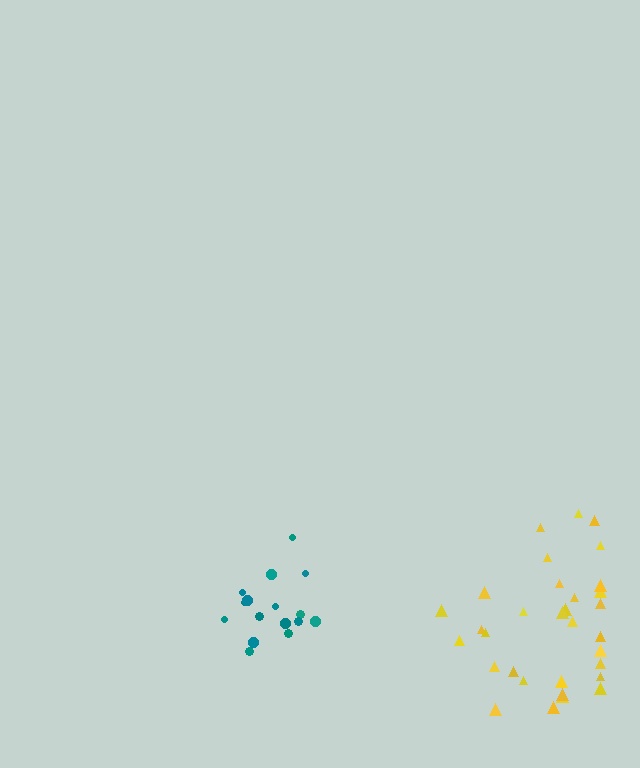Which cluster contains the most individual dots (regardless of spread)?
Yellow (32).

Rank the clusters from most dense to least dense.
teal, yellow.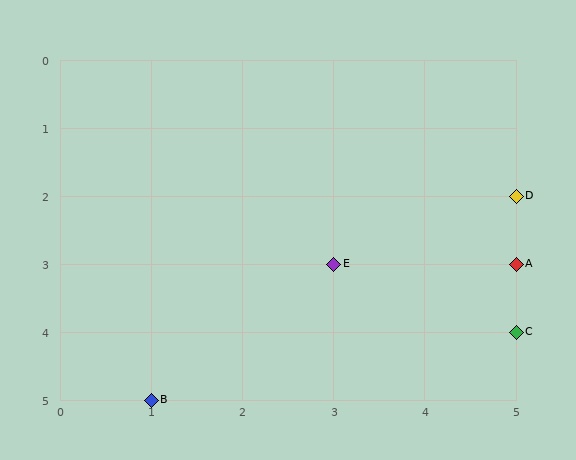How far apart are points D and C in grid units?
Points D and C are 2 rows apart.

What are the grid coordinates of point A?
Point A is at grid coordinates (5, 3).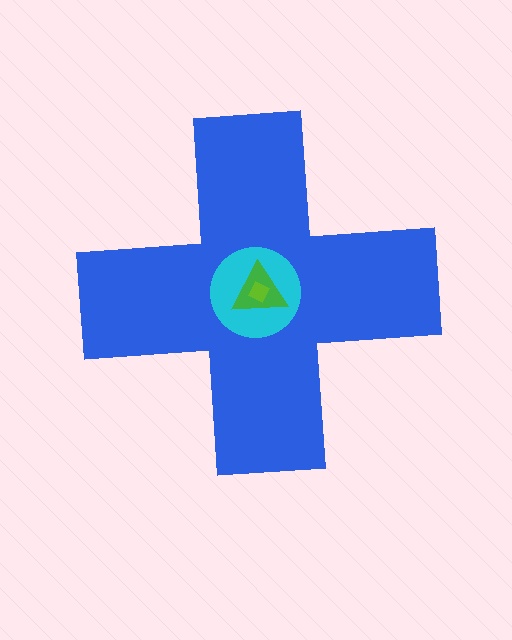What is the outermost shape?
The blue cross.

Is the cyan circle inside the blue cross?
Yes.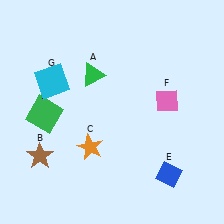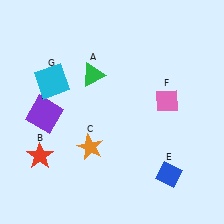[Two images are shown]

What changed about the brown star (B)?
In Image 1, B is brown. In Image 2, it changed to red.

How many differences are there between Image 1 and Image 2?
There are 2 differences between the two images.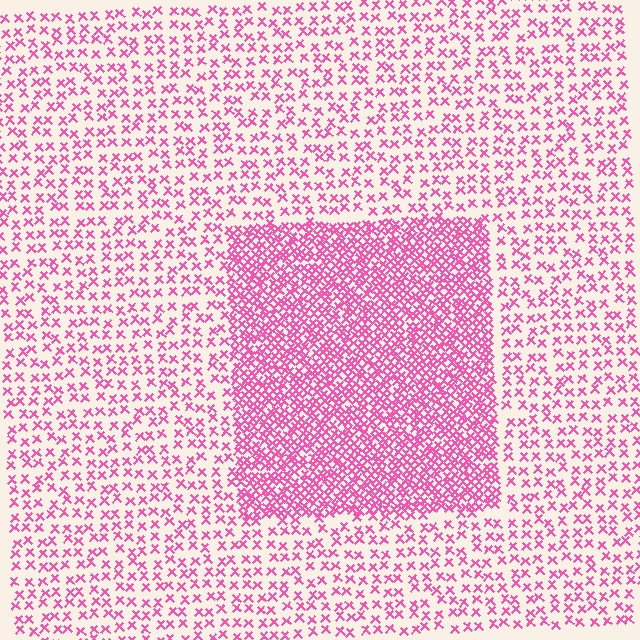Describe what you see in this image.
The image contains small pink elements arranged at two different densities. A rectangle-shaped region is visible where the elements are more densely packed than the surrounding area.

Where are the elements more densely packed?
The elements are more densely packed inside the rectangle boundary.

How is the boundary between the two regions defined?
The boundary is defined by a change in element density (approximately 2.6x ratio). All elements are the same color, size, and shape.